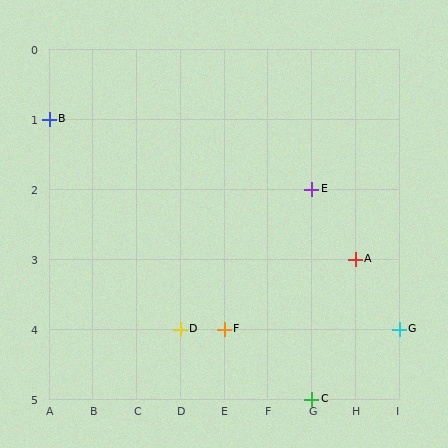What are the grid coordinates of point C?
Point C is at grid coordinates (G, 5).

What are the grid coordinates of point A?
Point A is at grid coordinates (H, 3).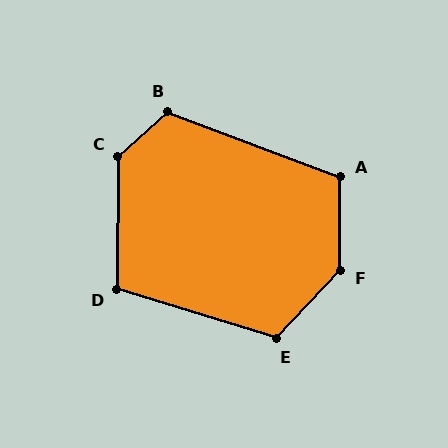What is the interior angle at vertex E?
Approximately 117 degrees (obtuse).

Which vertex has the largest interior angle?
F, at approximately 136 degrees.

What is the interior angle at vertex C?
Approximately 133 degrees (obtuse).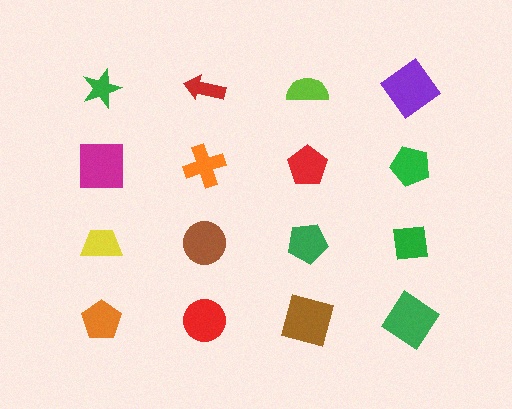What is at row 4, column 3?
A brown square.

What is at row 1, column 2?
A red arrow.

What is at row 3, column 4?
A green square.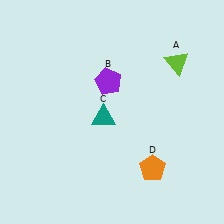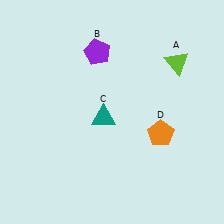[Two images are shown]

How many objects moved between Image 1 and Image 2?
2 objects moved between the two images.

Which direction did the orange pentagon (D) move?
The orange pentagon (D) moved up.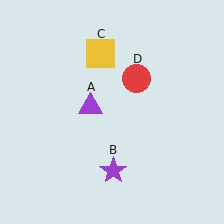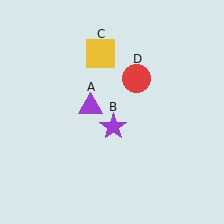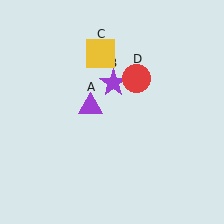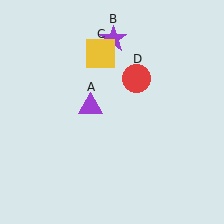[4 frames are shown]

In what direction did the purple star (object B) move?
The purple star (object B) moved up.